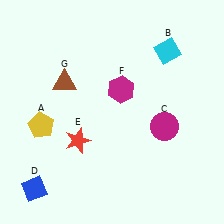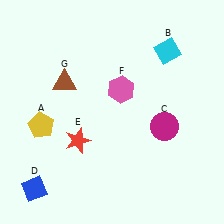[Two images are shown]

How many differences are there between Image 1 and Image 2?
There is 1 difference between the two images.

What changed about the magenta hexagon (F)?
In Image 1, F is magenta. In Image 2, it changed to pink.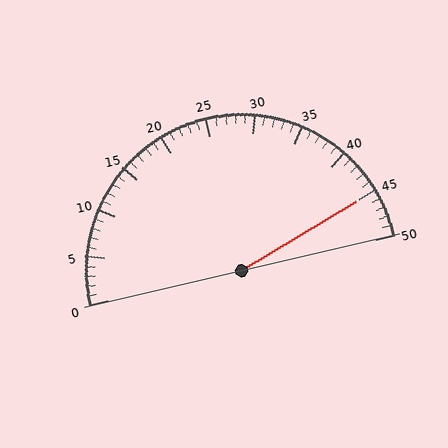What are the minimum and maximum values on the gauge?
The gauge ranges from 0 to 50.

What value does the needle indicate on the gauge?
The needle indicates approximately 45.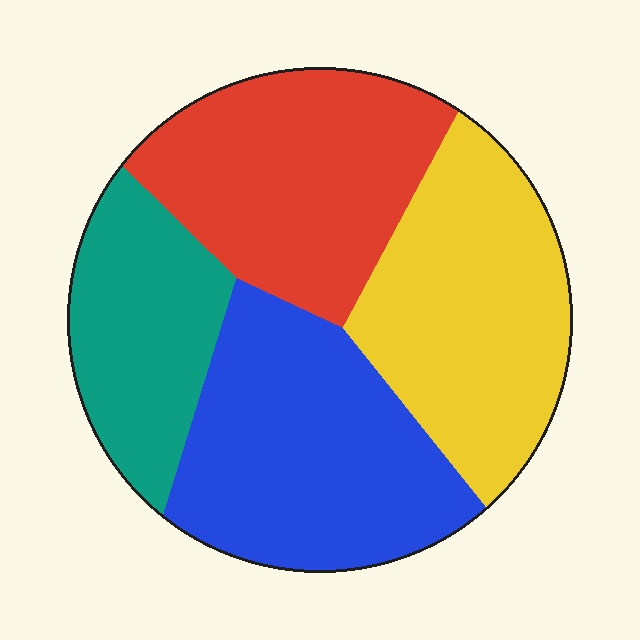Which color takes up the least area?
Teal, at roughly 20%.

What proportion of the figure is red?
Red takes up about one quarter (1/4) of the figure.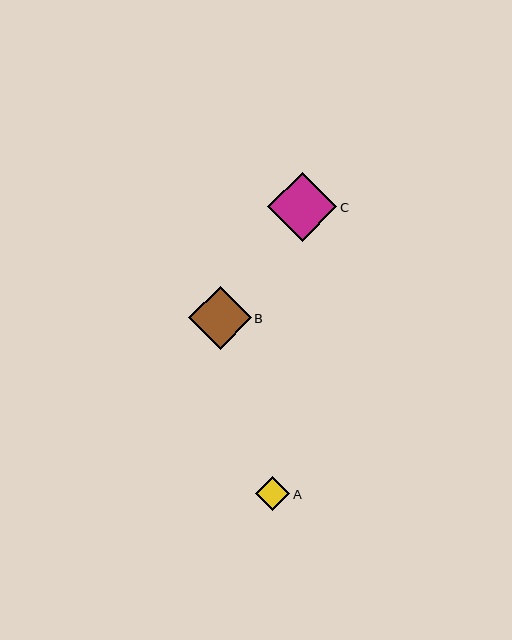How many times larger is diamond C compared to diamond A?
Diamond C is approximately 2.0 times the size of diamond A.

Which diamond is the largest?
Diamond C is the largest with a size of approximately 69 pixels.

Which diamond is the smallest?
Diamond A is the smallest with a size of approximately 34 pixels.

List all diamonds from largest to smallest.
From largest to smallest: C, B, A.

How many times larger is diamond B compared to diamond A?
Diamond B is approximately 1.8 times the size of diamond A.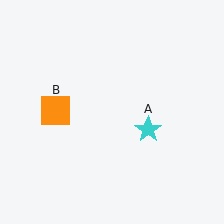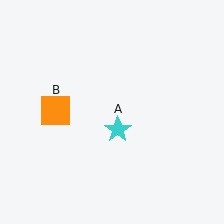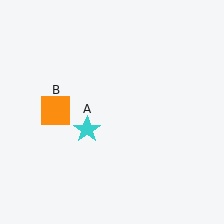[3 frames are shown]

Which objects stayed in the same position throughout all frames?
Orange square (object B) remained stationary.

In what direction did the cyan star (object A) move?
The cyan star (object A) moved left.